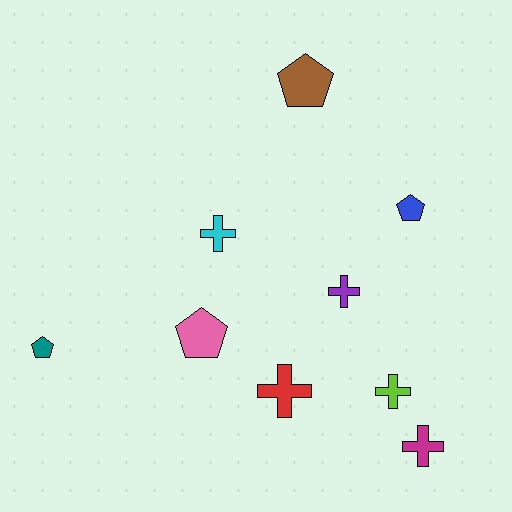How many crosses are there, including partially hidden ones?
There are 5 crosses.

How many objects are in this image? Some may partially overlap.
There are 9 objects.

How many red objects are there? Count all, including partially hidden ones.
There is 1 red object.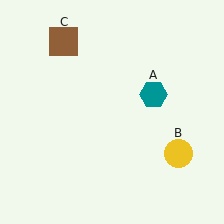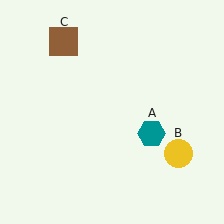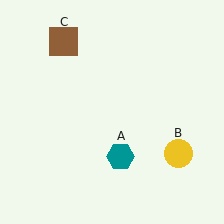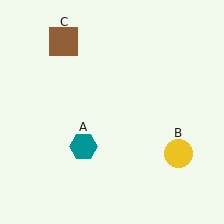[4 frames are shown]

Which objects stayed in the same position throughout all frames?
Yellow circle (object B) and brown square (object C) remained stationary.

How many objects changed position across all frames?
1 object changed position: teal hexagon (object A).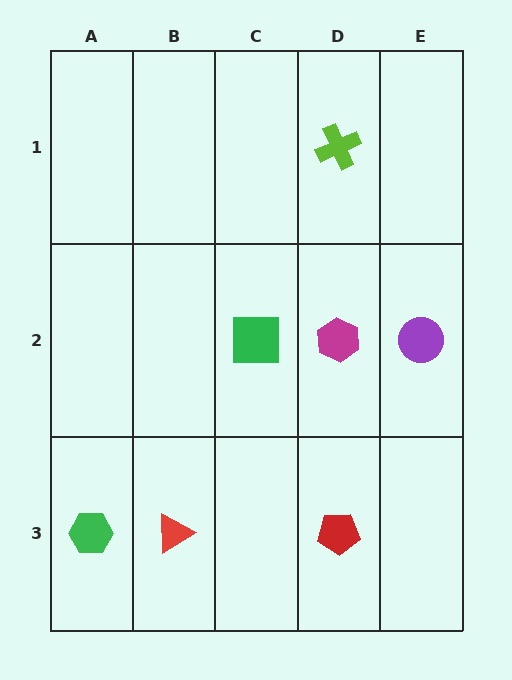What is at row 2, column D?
A magenta hexagon.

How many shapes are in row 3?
3 shapes.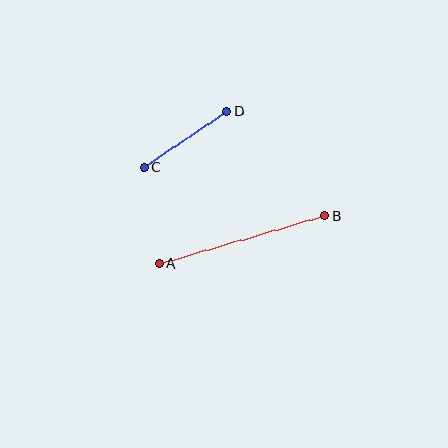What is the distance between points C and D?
The distance is approximately 100 pixels.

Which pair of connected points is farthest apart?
Points A and B are farthest apart.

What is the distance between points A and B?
The distance is approximately 173 pixels.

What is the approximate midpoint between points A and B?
The midpoint is at approximately (242, 240) pixels.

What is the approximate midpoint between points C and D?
The midpoint is at approximately (185, 139) pixels.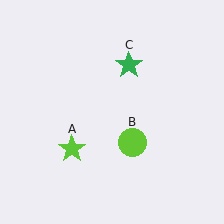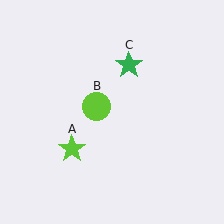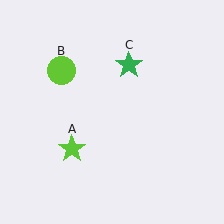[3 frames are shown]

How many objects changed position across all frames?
1 object changed position: lime circle (object B).